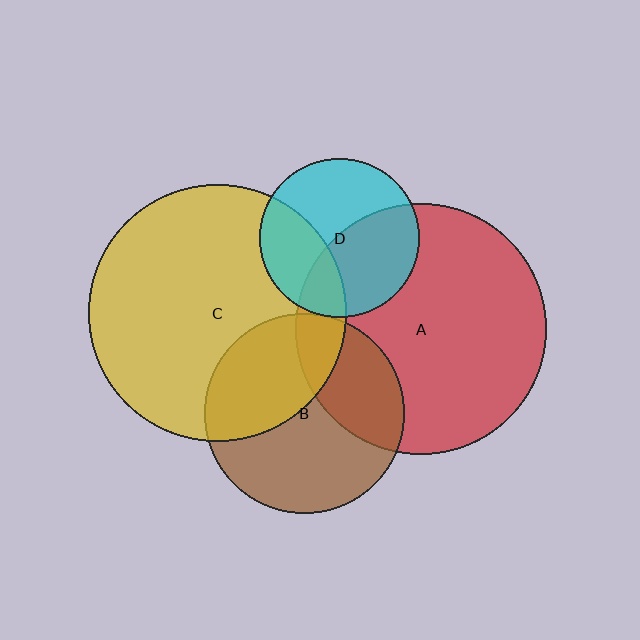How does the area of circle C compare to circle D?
Approximately 2.6 times.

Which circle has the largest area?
Circle C (yellow).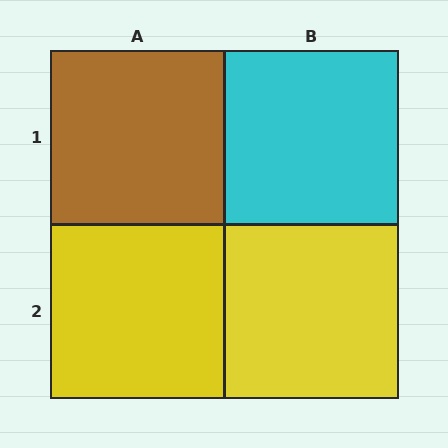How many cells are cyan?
1 cell is cyan.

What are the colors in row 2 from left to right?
Yellow, yellow.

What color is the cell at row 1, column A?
Brown.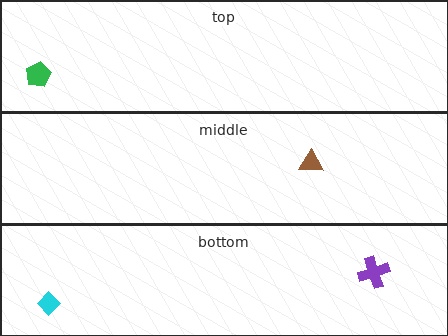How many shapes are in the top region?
1.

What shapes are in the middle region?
The brown triangle.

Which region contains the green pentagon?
The top region.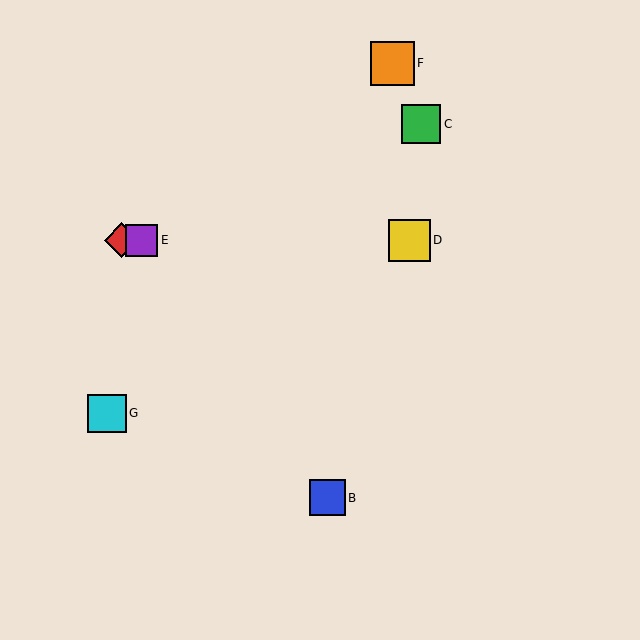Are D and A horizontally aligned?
Yes, both are at y≈240.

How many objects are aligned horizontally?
3 objects (A, D, E) are aligned horizontally.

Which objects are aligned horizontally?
Objects A, D, E are aligned horizontally.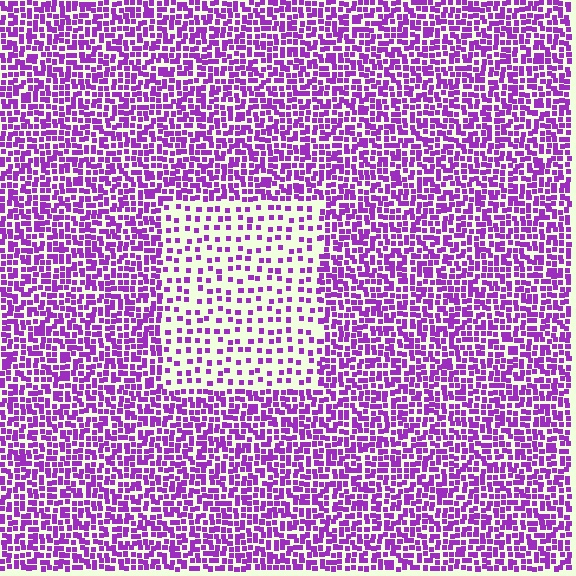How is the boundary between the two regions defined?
The boundary is defined by a change in element density (approximately 2.5x ratio). All elements are the same color, size, and shape.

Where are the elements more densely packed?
The elements are more densely packed outside the rectangle boundary.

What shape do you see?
I see a rectangle.